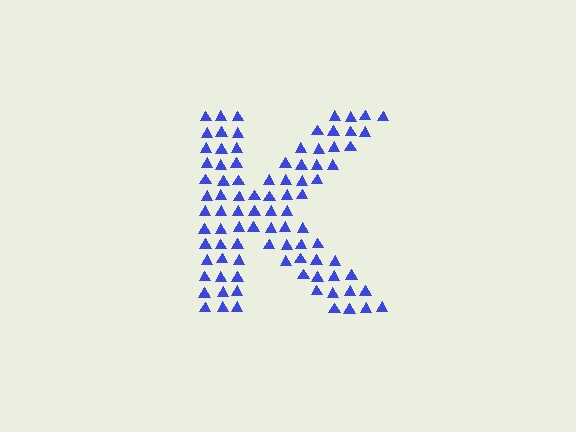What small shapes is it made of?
It is made of small triangles.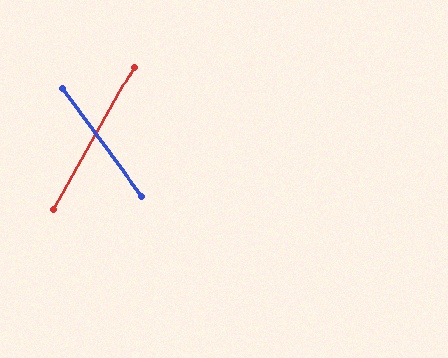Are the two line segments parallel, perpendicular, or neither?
Neither parallel nor perpendicular — they differ by about 66°.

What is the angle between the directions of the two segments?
Approximately 66 degrees.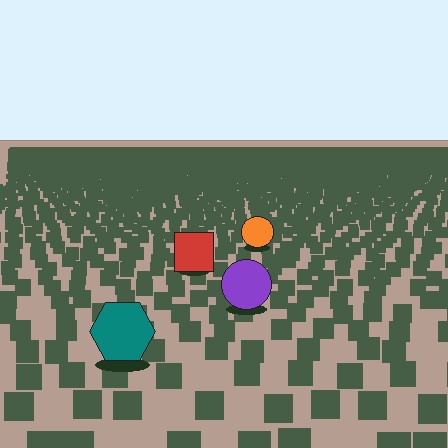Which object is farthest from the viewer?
The orange circle is farthest from the viewer. It appears smaller and the ground texture around it is denser.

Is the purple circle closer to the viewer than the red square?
Yes. The purple circle is closer — you can tell from the texture gradient: the ground texture is coarser near it.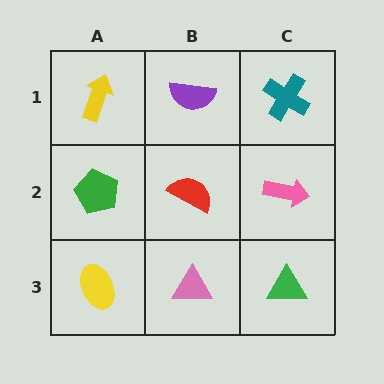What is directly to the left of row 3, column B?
A yellow ellipse.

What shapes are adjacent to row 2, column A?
A yellow arrow (row 1, column A), a yellow ellipse (row 3, column A), a red semicircle (row 2, column B).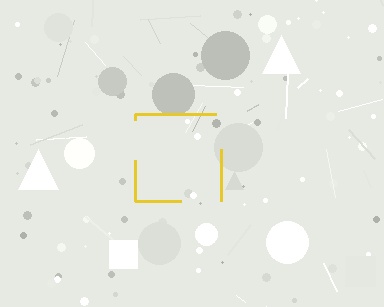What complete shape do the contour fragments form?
The contour fragments form a square.